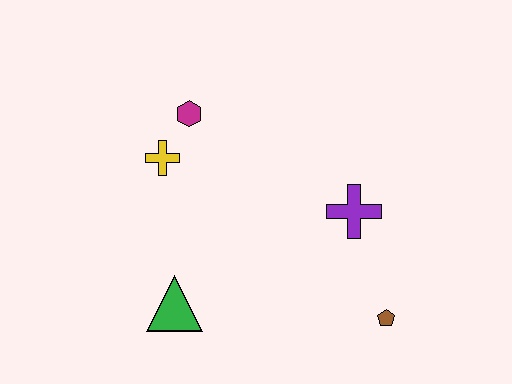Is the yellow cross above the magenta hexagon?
No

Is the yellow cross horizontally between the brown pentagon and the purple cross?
No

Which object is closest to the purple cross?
The brown pentagon is closest to the purple cross.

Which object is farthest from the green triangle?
The brown pentagon is farthest from the green triangle.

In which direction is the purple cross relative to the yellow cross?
The purple cross is to the right of the yellow cross.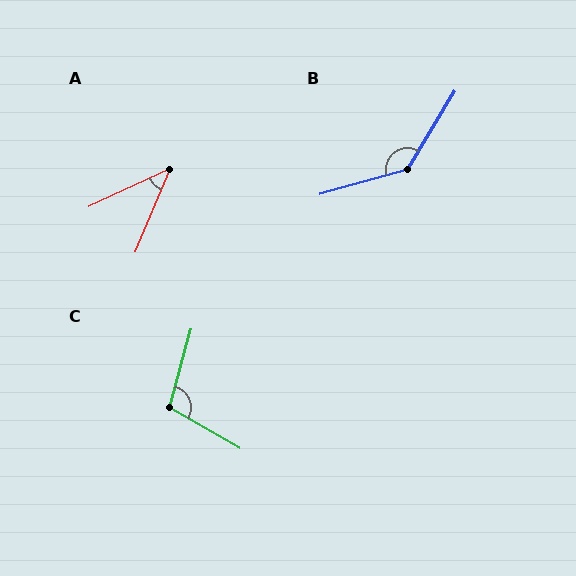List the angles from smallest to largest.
A (43°), C (105°), B (137°).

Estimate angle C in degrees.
Approximately 105 degrees.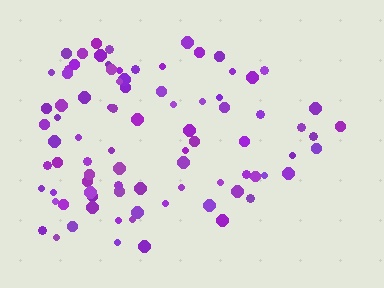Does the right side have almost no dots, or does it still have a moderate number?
Still a moderate number, just noticeably fewer than the left.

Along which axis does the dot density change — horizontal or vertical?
Horizontal.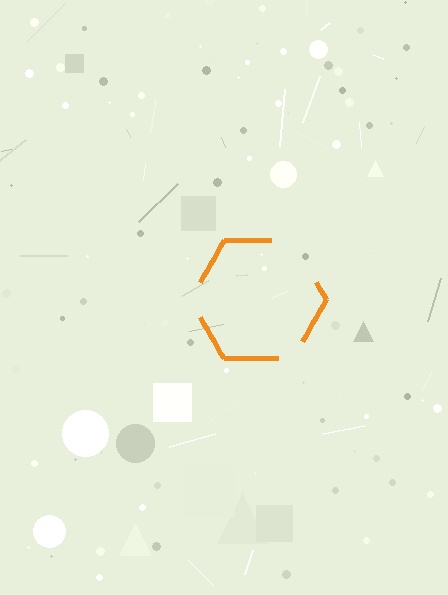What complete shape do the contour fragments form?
The contour fragments form a hexagon.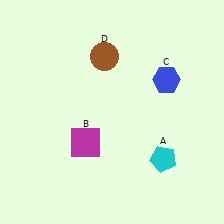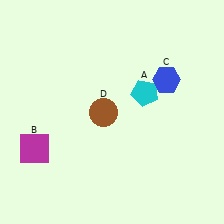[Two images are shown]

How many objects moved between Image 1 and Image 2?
3 objects moved between the two images.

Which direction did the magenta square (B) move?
The magenta square (B) moved left.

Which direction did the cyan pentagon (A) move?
The cyan pentagon (A) moved up.